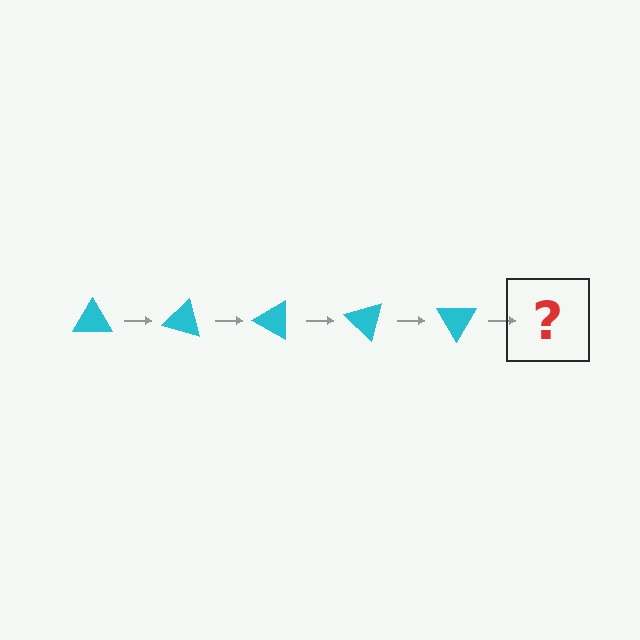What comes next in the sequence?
The next element should be a cyan triangle rotated 75 degrees.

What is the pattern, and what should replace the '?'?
The pattern is that the triangle rotates 15 degrees each step. The '?' should be a cyan triangle rotated 75 degrees.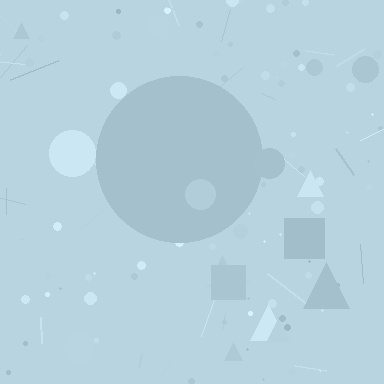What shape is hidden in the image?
A circle is hidden in the image.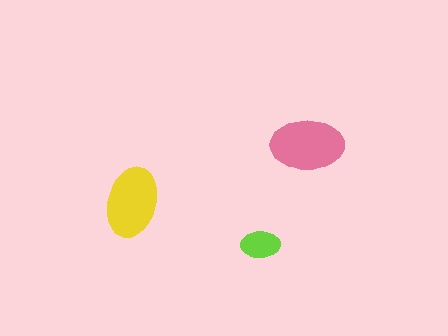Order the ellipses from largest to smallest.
the pink one, the yellow one, the lime one.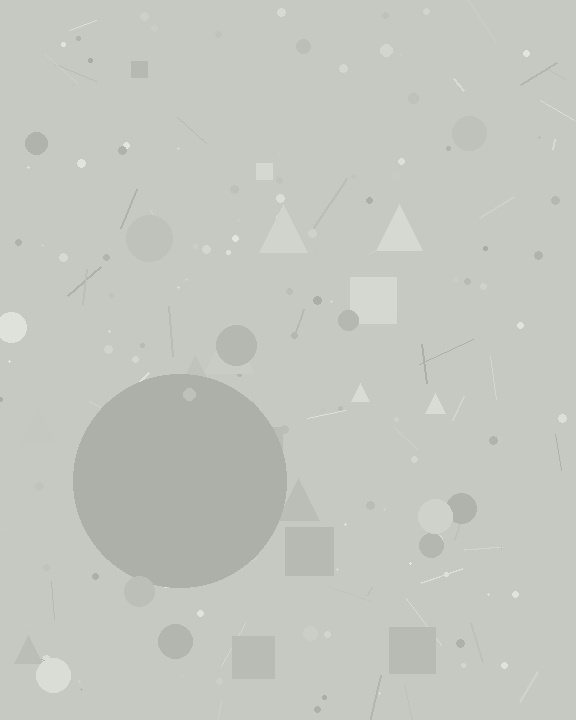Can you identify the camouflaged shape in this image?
The camouflaged shape is a circle.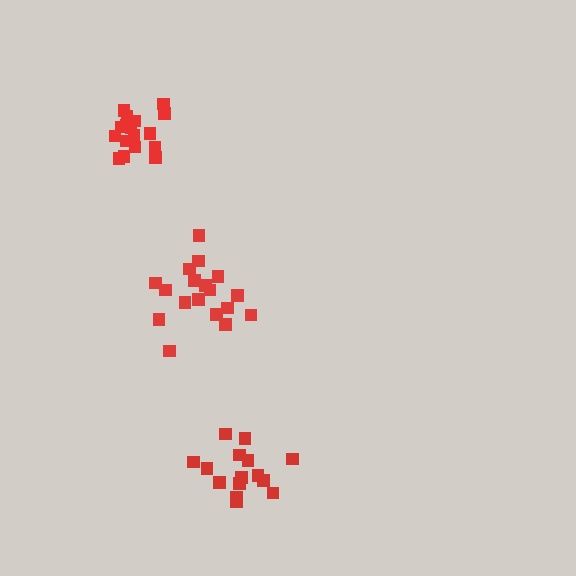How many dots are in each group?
Group 1: 18 dots, Group 2: 17 dots, Group 3: 15 dots (50 total).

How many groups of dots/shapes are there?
There are 3 groups.